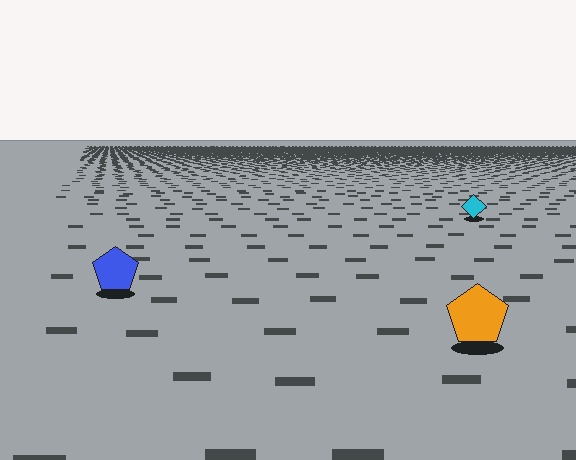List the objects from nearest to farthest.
From nearest to farthest: the orange pentagon, the blue pentagon, the cyan diamond.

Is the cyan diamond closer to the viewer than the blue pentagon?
No. The blue pentagon is closer — you can tell from the texture gradient: the ground texture is coarser near it.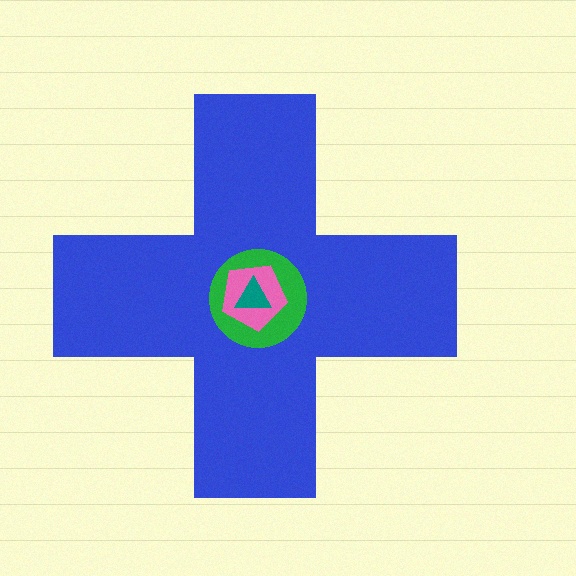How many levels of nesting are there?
4.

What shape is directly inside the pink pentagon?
The teal triangle.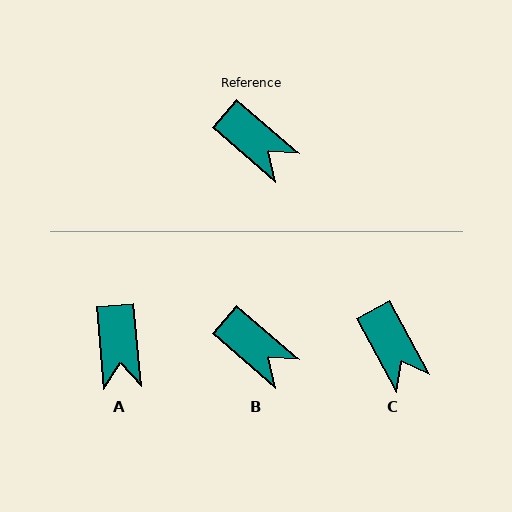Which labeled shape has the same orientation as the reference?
B.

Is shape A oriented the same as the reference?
No, it is off by about 44 degrees.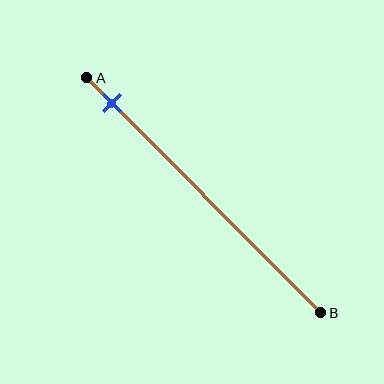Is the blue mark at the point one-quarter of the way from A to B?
No, the mark is at about 10% from A, not at the 25% one-quarter point.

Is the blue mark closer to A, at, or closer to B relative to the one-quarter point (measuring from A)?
The blue mark is closer to point A than the one-quarter point of segment AB.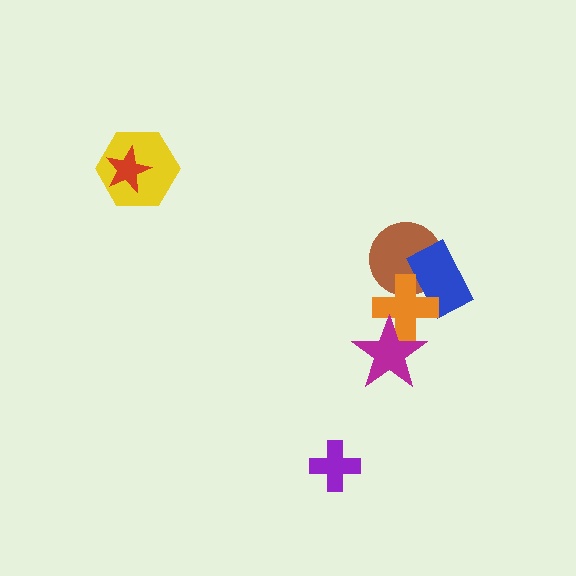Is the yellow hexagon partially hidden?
Yes, it is partially covered by another shape.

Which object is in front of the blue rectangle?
The orange cross is in front of the blue rectangle.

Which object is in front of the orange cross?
The magenta star is in front of the orange cross.